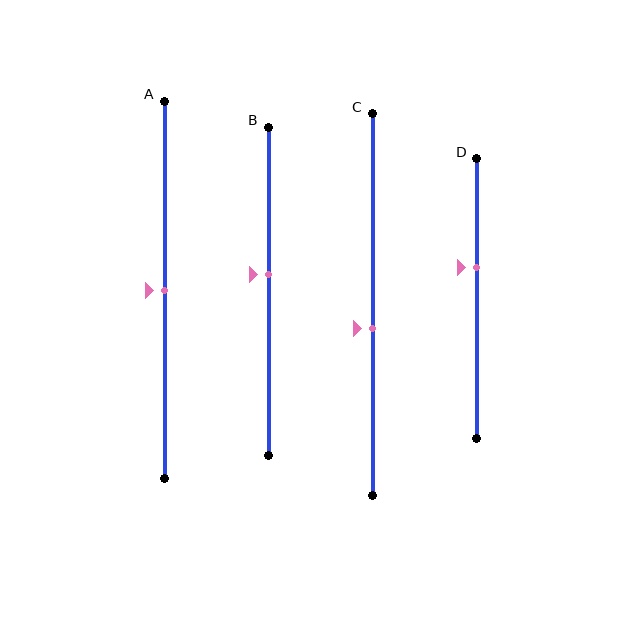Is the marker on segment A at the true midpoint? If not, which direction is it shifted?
Yes, the marker on segment A is at the true midpoint.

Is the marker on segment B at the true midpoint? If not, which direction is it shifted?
No, the marker on segment B is shifted upward by about 5% of the segment length.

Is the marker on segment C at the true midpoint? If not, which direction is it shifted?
No, the marker on segment C is shifted downward by about 6% of the segment length.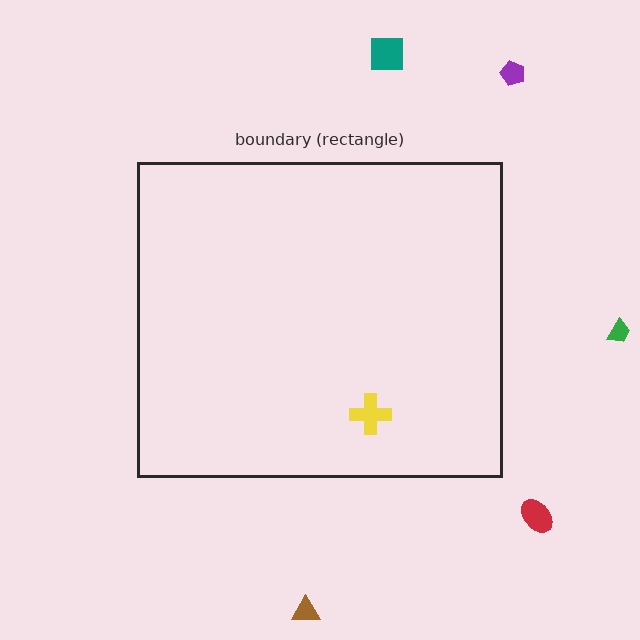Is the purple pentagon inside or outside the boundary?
Outside.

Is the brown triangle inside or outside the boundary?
Outside.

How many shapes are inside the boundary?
1 inside, 5 outside.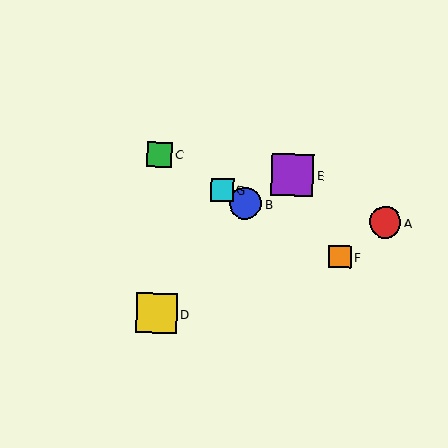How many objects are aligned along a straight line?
4 objects (B, C, F, G) are aligned along a straight line.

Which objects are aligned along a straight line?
Objects B, C, F, G are aligned along a straight line.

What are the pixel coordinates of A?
Object A is at (385, 222).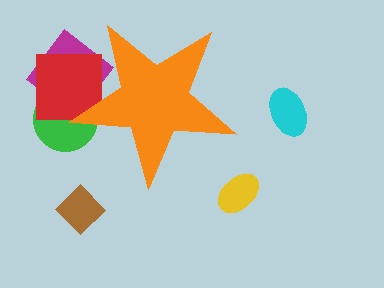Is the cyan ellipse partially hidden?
No, the cyan ellipse is fully visible.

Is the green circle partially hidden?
Yes, the green circle is partially hidden behind the orange star.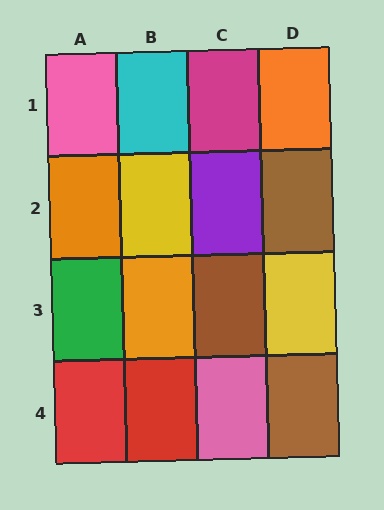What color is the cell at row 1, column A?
Pink.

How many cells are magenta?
1 cell is magenta.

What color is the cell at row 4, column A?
Red.